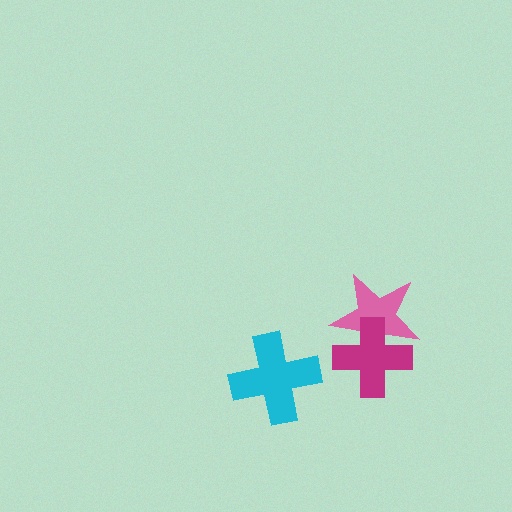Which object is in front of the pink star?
The magenta cross is in front of the pink star.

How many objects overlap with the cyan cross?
0 objects overlap with the cyan cross.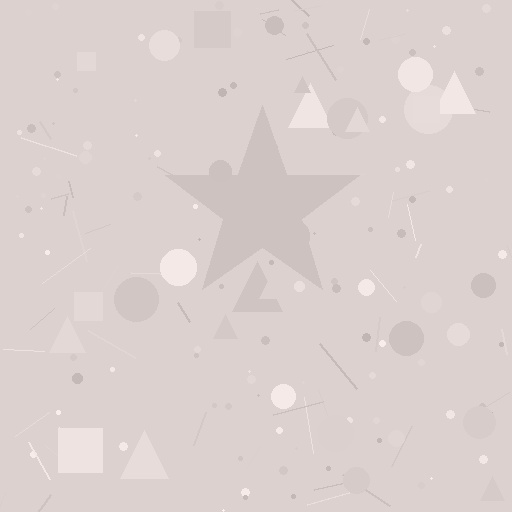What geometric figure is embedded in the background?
A star is embedded in the background.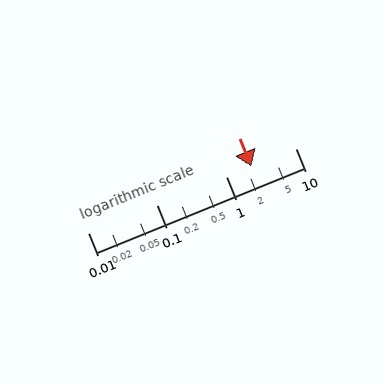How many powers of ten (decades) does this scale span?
The scale spans 3 decades, from 0.01 to 10.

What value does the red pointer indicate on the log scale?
The pointer indicates approximately 2.3.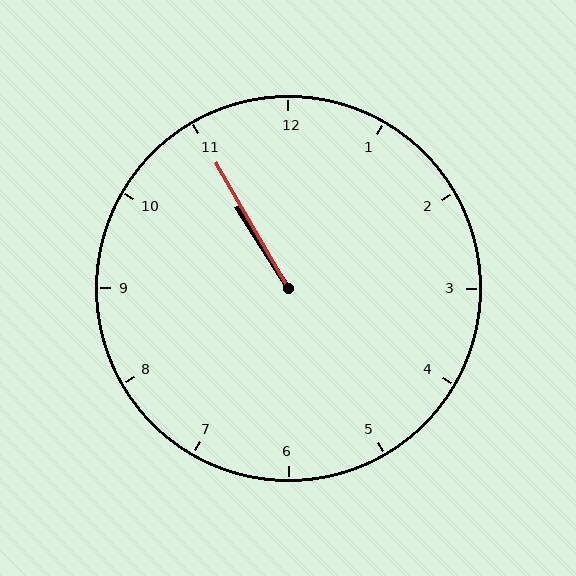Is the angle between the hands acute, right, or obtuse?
It is acute.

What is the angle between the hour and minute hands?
Approximately 2 degrees.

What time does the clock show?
10:55.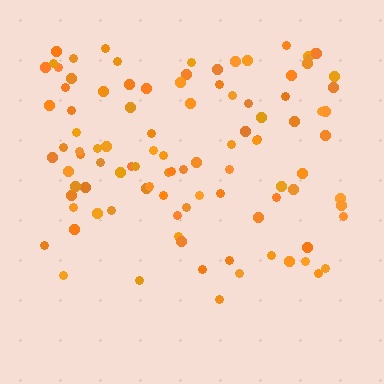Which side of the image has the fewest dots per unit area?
The bottom.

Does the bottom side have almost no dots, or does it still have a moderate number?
Still a moderate number, just noticeably fewer than the top.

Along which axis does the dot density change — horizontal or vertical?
Vertical.